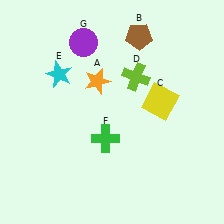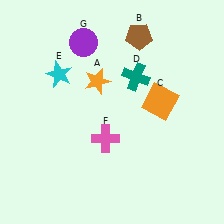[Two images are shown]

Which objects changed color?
C changed from yellow to orange. D changed from lime to teal. F changed from green to pink.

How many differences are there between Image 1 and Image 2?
There are 3 differences between the two images.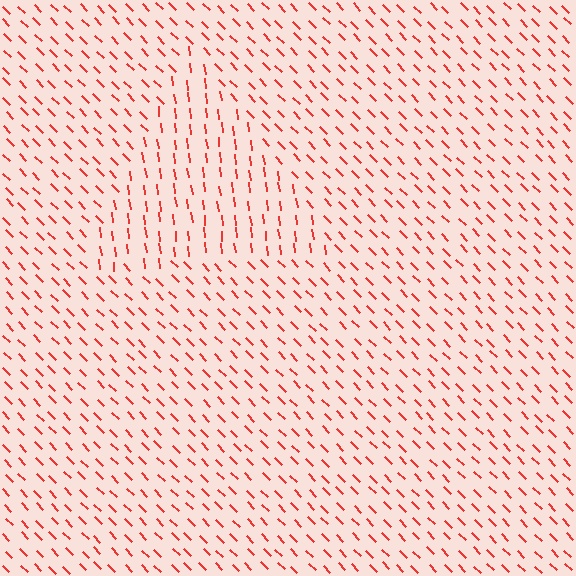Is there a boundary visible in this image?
Yes, there is a texture boundary formed by a change in line orientation.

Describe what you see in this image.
The image is filled with small red line segments. A triangle region in the image has lines oriented differently from the surrounding lines, creating a visible texture boundary.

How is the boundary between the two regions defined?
The boundary is defined purely by a change in line orientation (approximately 38 degrees difference). All lines are the same color and thickness.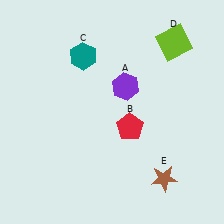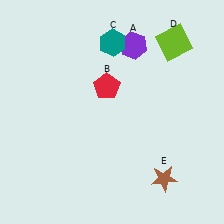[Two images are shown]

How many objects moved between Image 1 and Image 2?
3 objects moved between the two images.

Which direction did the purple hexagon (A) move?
The purple hexagon (A) moved up.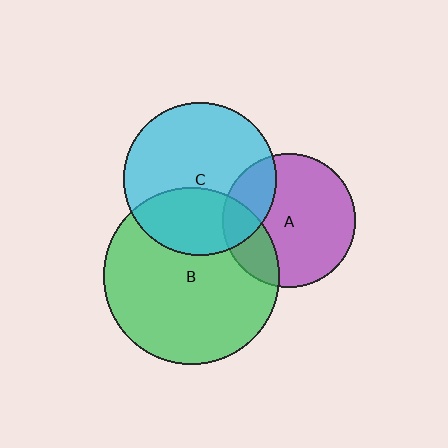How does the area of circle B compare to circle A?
Approximately 1.7 times.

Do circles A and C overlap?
Yes.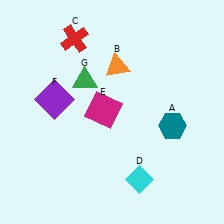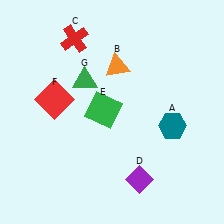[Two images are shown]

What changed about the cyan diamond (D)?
In Image 1, D is cyan. In Image 2, it changed to purple.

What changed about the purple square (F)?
In Image 1, F is purple. In Image 2, it changed to red.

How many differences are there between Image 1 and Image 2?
There are 3 differences between the two images.